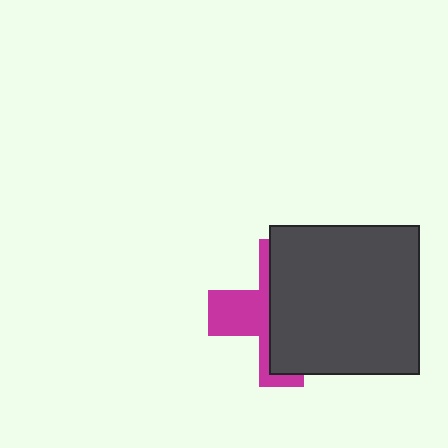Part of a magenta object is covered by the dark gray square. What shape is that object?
It is a cross.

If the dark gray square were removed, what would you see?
You would see the complete magenta cross.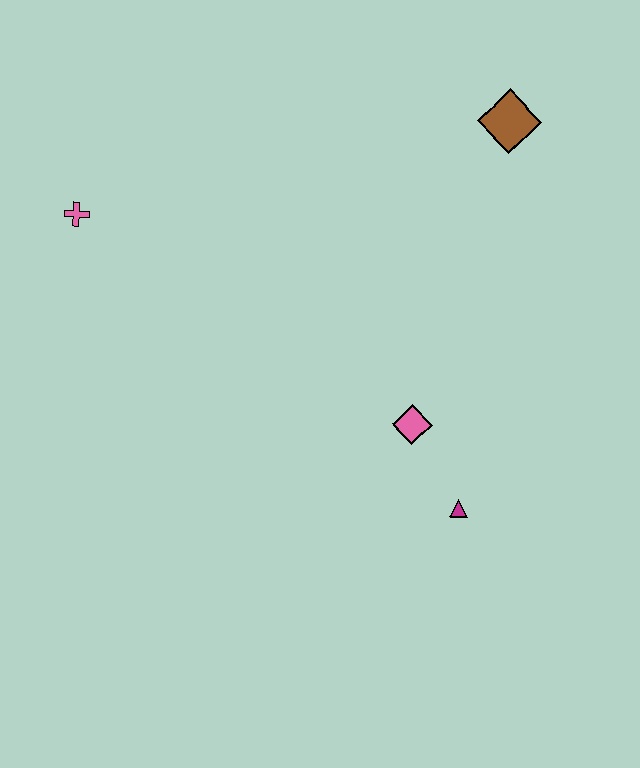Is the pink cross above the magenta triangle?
Yes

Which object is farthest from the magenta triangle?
The pink cross is farthest from the magenta triangle.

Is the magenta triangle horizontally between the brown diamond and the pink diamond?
Yes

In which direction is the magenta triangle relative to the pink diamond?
The magenta triangle is below the pink diamond.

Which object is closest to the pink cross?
The pink diamond is closest to the pink cross.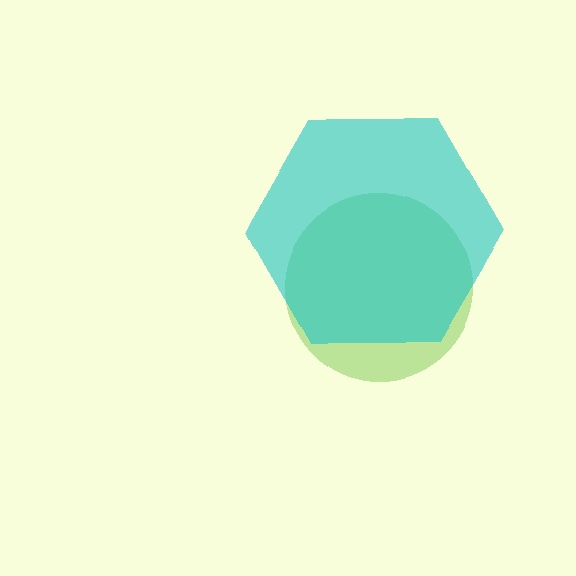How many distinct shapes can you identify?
There are 2 distinct shapes: a lime circle, a cyan hexagon.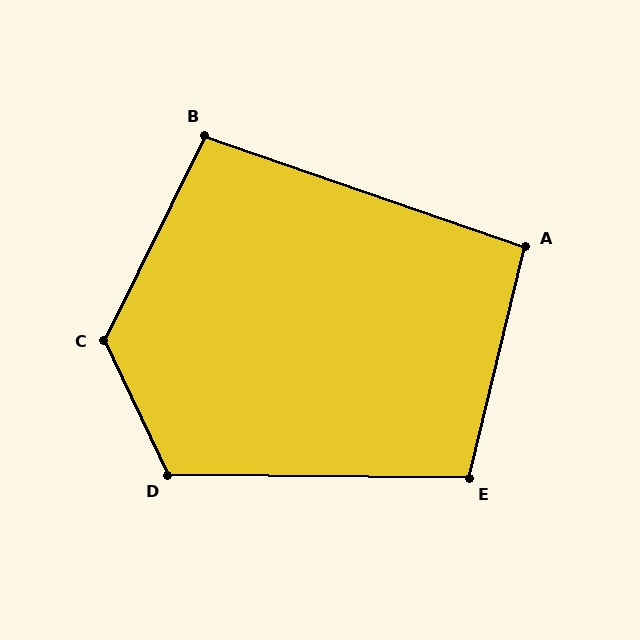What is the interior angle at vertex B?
Approximately 97 degrees (obtuse).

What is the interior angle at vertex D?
Approximately 116 degrees (obtuse).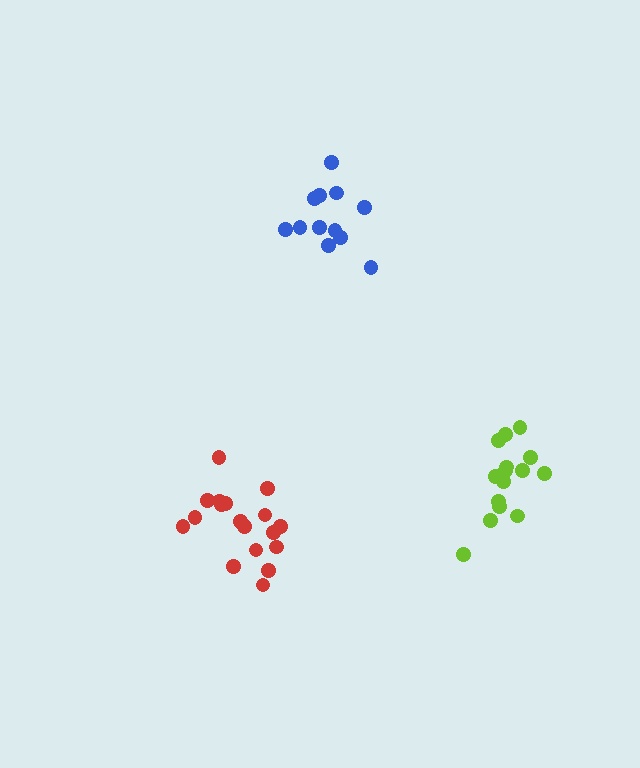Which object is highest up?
The blue cluster is topmost.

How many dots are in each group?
Group 1: 12 dots, Group 2: 15 dots, Group 3: 18 dots (45 total).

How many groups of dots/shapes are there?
There are 3 groups.